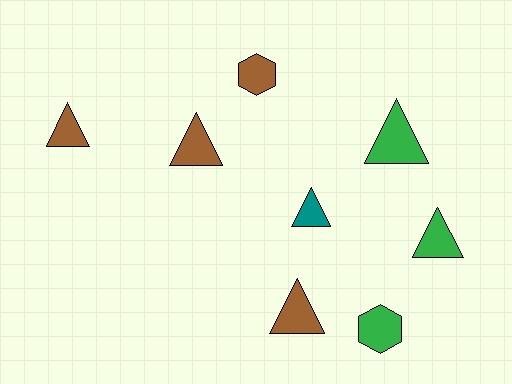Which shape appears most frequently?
Triangle, with 6 objects.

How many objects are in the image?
There are 8 objects.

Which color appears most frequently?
Brown, with 4 objects.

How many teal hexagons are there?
There are no teal hexagons.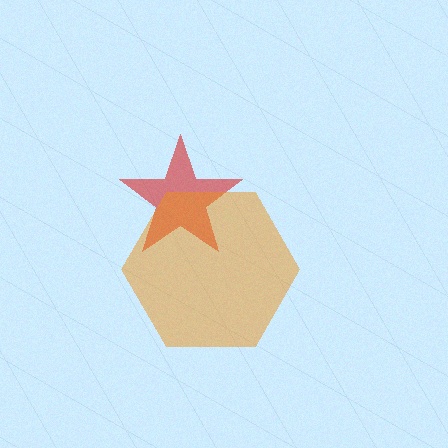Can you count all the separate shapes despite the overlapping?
Yes, there are 2 separate shapes.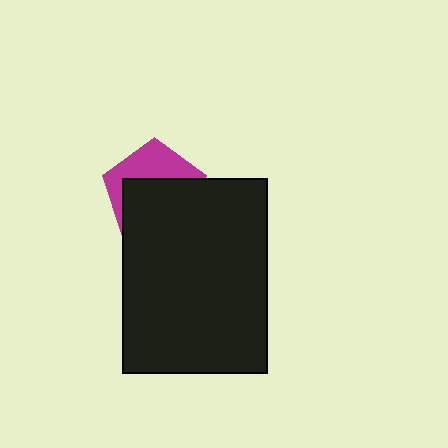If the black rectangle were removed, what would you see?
You would see the complete magenta pentagon.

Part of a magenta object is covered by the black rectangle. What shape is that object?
It is a pentagon.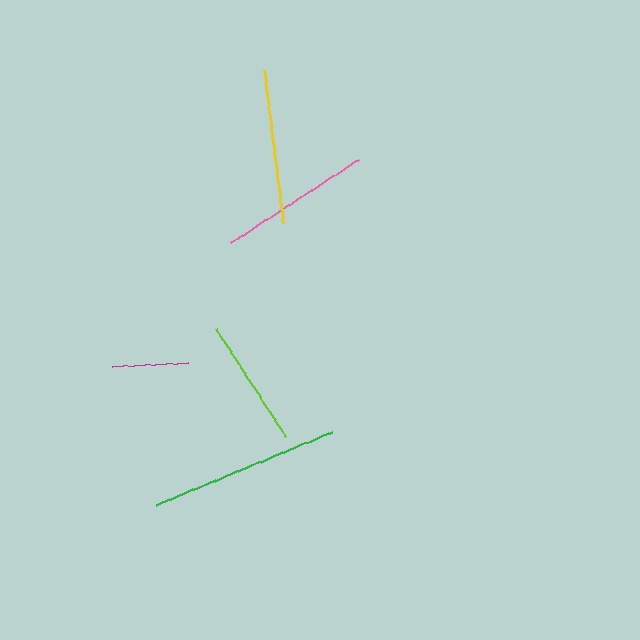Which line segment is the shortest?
The magenta line is the shortest at approximately 76 pixels.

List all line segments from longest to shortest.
From longest to shortest: green, yellow, pink, lime, magenta.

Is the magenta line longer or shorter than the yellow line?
The yellow line is longer than the magenta line.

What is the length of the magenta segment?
The magenta segment is approximately 76 pixels long.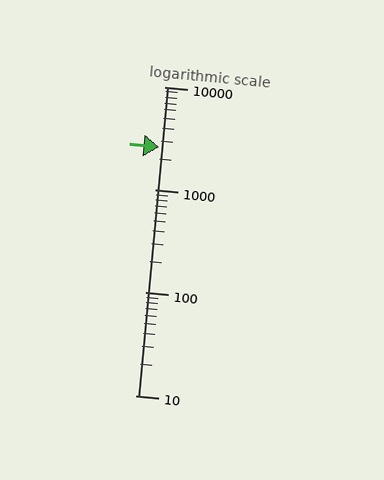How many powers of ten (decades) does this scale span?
The scale spans 3 decades, from 10 to 10000.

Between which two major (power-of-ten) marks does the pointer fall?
The pointer is between 1000 and 10000.